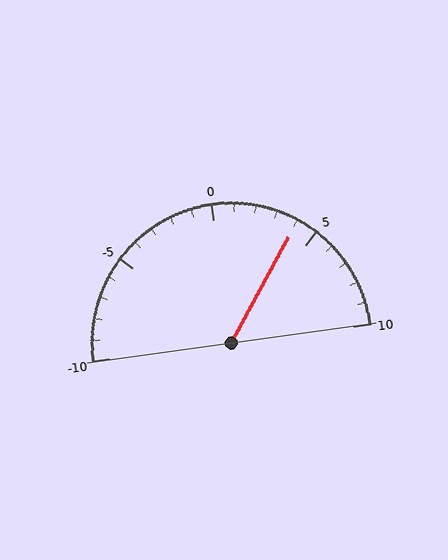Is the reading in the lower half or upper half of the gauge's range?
The reading is in the upper half of the range (-10 to 10).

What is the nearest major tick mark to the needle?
The nearest major tick mark is 5.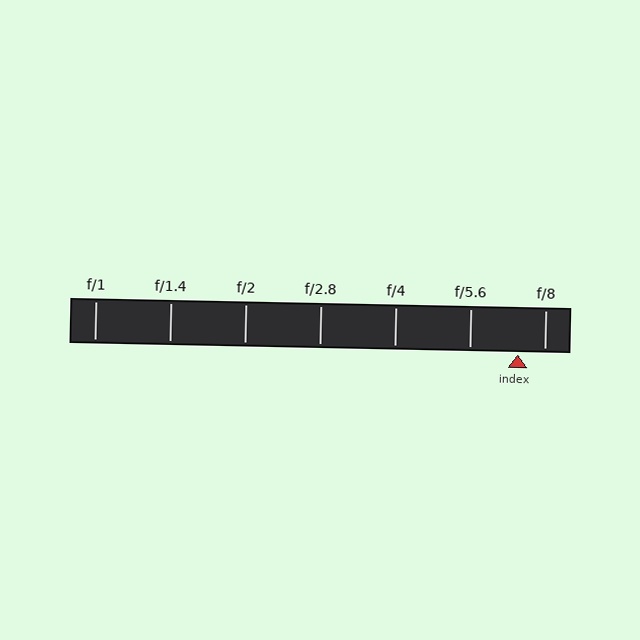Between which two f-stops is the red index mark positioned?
The index mark is between f/5.6 and f/8.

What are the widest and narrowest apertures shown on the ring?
The widest aperture shown is f/1 and the narrowest is f/8.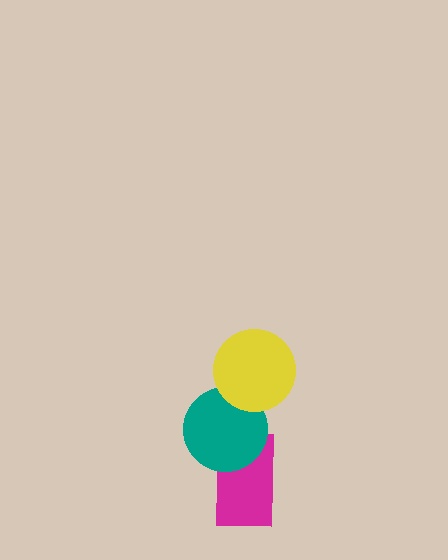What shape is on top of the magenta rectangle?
The teal circle is on top of the magenta rectangle.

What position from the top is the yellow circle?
The yellow circle is 1st from the top.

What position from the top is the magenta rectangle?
The magenta rectangle is 3rd from the top.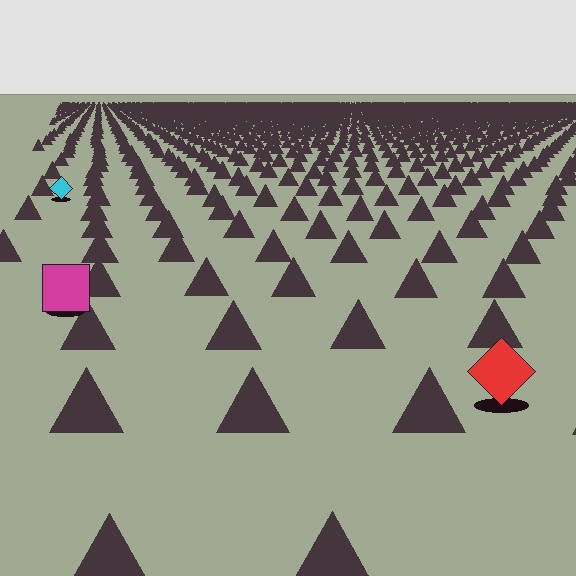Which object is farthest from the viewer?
The cyan diamond is farthest from the viewer. It appears smaller and the ground texture around it is denser.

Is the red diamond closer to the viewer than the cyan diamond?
Yes. The red diamond is closer — you can tell from the texture gradient: the ground texture is coarser near it.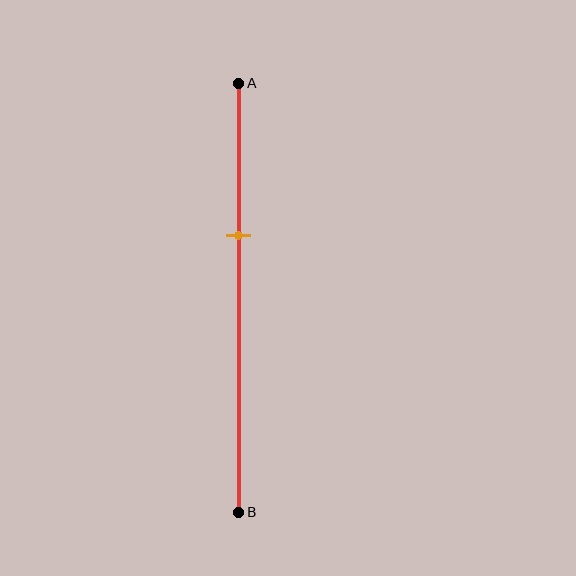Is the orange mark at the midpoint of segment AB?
No, the mark is at about 35% from A, not at the 50% midpoint.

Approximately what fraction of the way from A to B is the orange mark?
The orange mark is approximately 35% of the way from A to B.